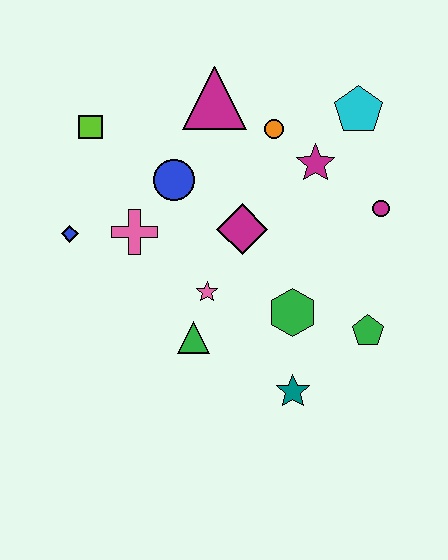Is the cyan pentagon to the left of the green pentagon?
Yes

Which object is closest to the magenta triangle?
The orange circle is closest to the magenta triangle.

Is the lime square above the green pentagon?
Yes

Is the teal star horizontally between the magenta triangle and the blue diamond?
No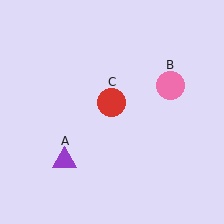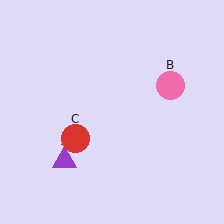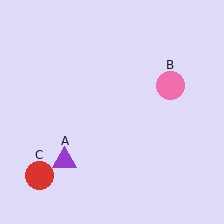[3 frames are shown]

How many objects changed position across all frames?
1 object changed position: red circle (object C).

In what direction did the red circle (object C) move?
The red circle (object C) moved down and to the left.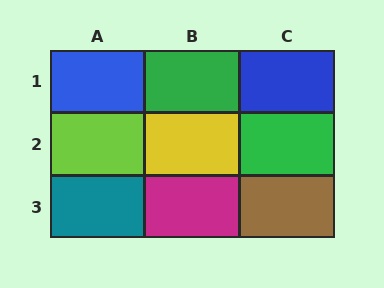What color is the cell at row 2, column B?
Yellow.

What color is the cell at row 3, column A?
Teal.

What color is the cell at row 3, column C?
Brown.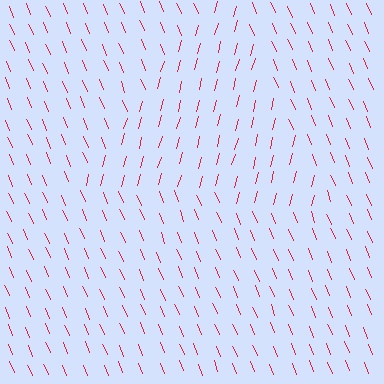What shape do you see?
I see a triangle.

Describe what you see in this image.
The image is filled with small red line segments. A triangle region in the image has lines oriented differently from the surrounding lines, creating a visible texture boundary.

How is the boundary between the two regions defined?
The boundary is defined purely by a change in line orientation (approximately 37 degrees difference). All lines are the same color and thickness.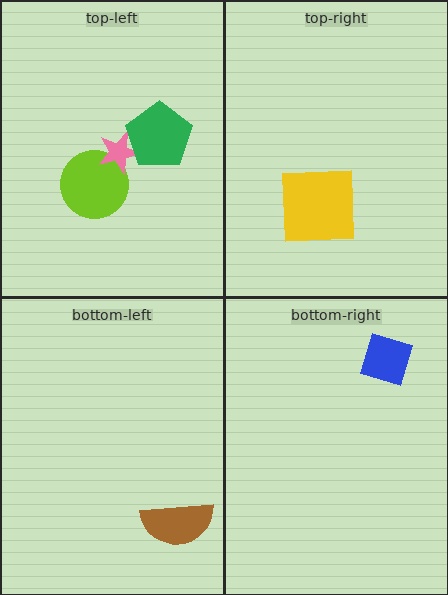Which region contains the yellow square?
The top-right region.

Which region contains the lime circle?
The top-left region.